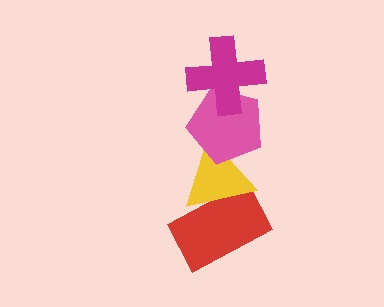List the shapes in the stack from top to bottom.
From top to bottom: the magenta cross, the pink pentagon, the yellow triangle, the red rectangle.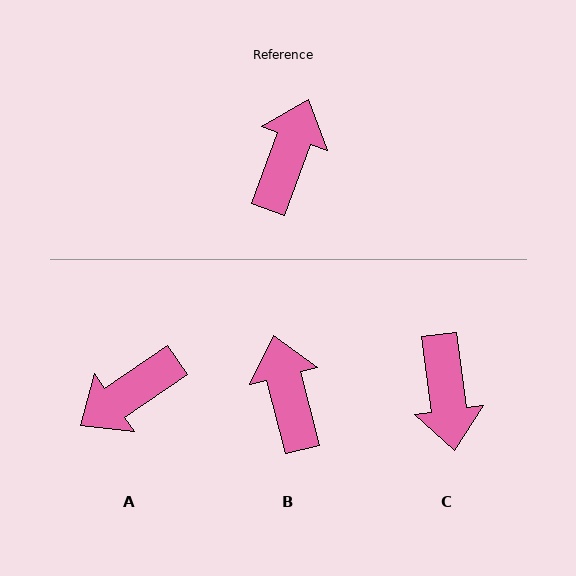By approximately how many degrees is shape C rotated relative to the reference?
Approximately 152 degrees clockwise.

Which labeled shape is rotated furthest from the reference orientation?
C, about 152 degrees away.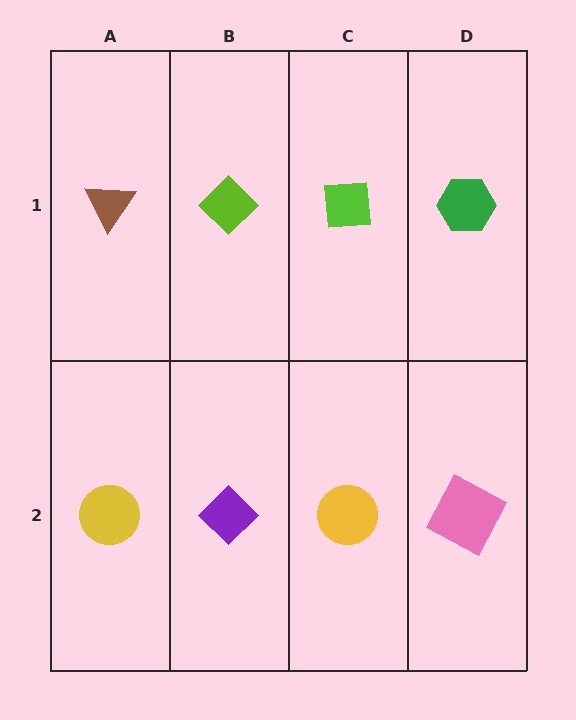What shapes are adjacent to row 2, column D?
A green hexagon (row 1, column D), a yellow circle (row 2, column C).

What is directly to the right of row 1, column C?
A green hexagon.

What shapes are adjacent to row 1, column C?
A yellow circle (row 2, column C), a lime diamond (row 1, column B), a green hexagon (row 1, column D).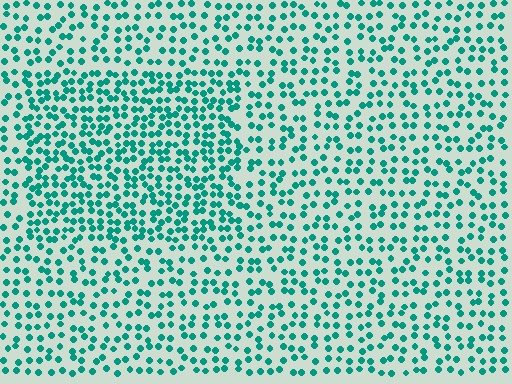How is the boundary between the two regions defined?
The boundary is defined by a change in element density (approximately 1.6x ratio). All elements are the same color, size, and shape.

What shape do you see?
I see a rectangle.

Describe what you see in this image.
The image contains small teal elements arranged at two different densities. A rectangle-shaped region is visible where the elements are more densely packed than the surrounding area.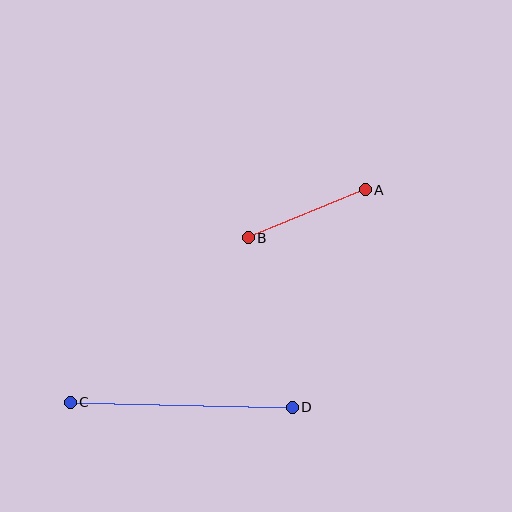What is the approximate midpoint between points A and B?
The midpoint is at approximately (307, 214) pixels.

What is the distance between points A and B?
The distance is approximately 126 pixels.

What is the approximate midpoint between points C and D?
The midpoint is at approximately (181, 405) pixels.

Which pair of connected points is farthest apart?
Points C and D are farthest apart.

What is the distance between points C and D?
The distance is approximately 222 pixels.